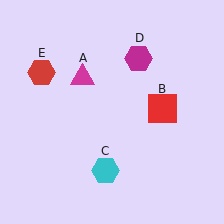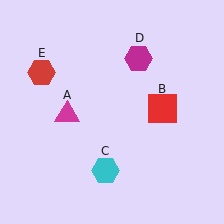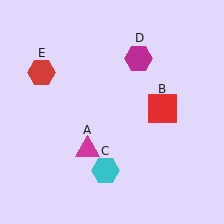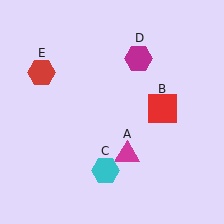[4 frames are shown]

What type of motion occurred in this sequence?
The magenta triangle (object A) rotated counterclockwise around the center of the scene.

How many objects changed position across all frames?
1 object changed position: magenta triangle (object A).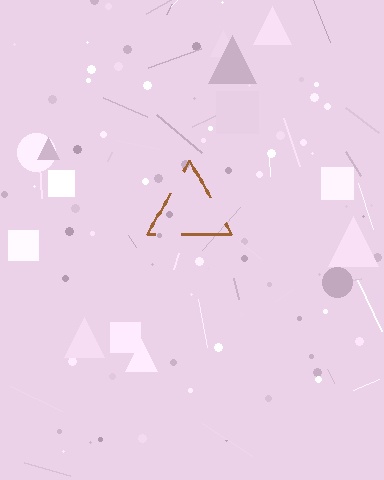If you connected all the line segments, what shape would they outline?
They would outline a triangle.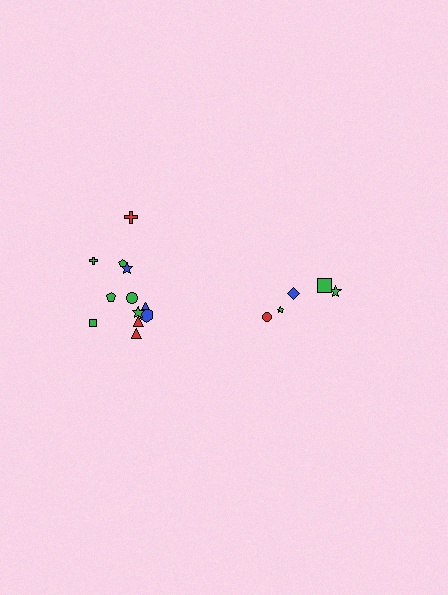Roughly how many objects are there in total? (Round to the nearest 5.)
Roughly 15 objects in total.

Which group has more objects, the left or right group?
The left group.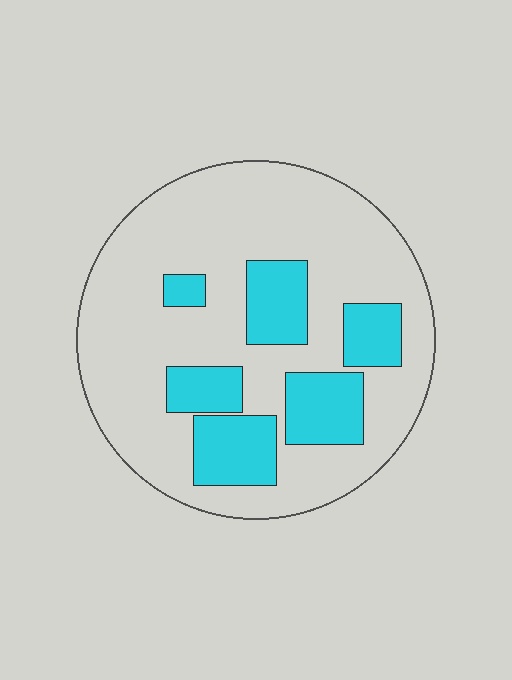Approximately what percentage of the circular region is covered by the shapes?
Approximately 25%.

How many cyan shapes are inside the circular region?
6.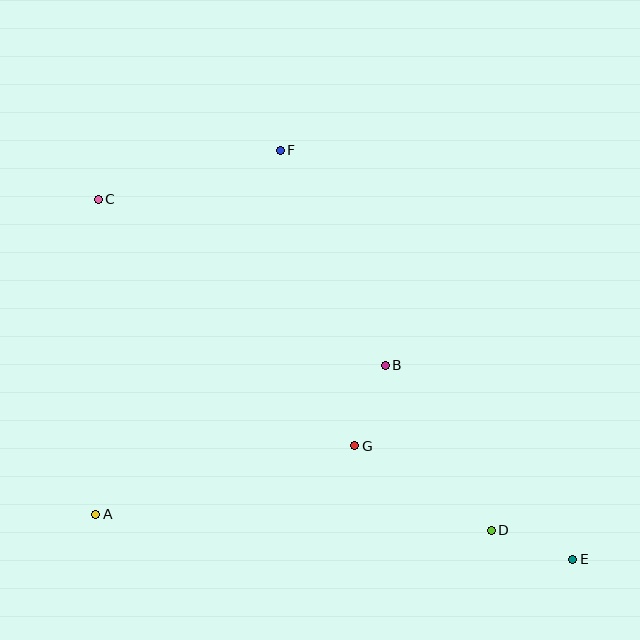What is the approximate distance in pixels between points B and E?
The distance between B and E is approximately 270 pixels.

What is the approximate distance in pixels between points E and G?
The distance between E and G is approximately 246 pixels.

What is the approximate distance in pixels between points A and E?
The distance between A and E is approximately 479 pixels.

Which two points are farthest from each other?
Points C and E are farthest from each other.